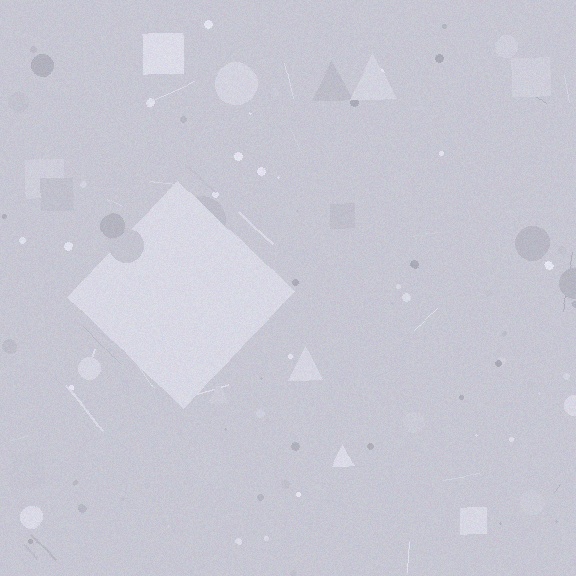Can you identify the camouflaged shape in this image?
The camouflaged shape is a diamond.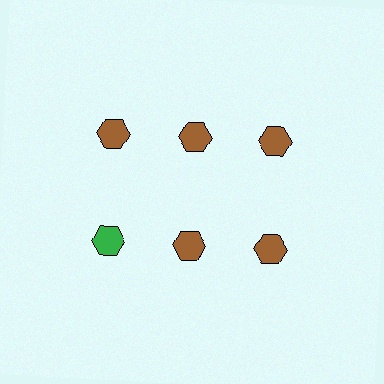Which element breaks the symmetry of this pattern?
The green hexagon in the second row, leftmost column breaks the symmetry. All other shapes are brown hexagons.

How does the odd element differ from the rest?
It has a different color: green instead of brown.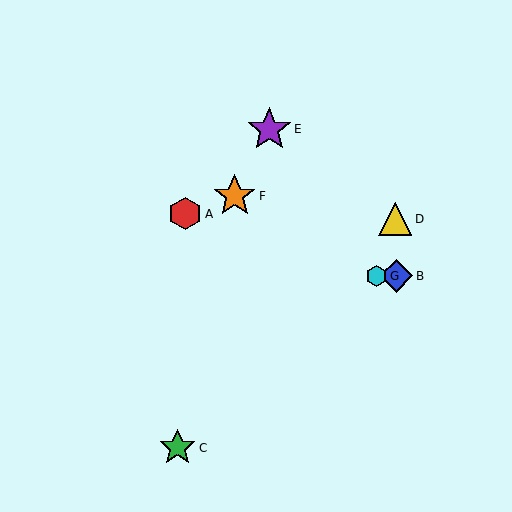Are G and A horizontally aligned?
No, G is at y≈276 and A is at y≈214.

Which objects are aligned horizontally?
Objects B, G are aligned horizontally.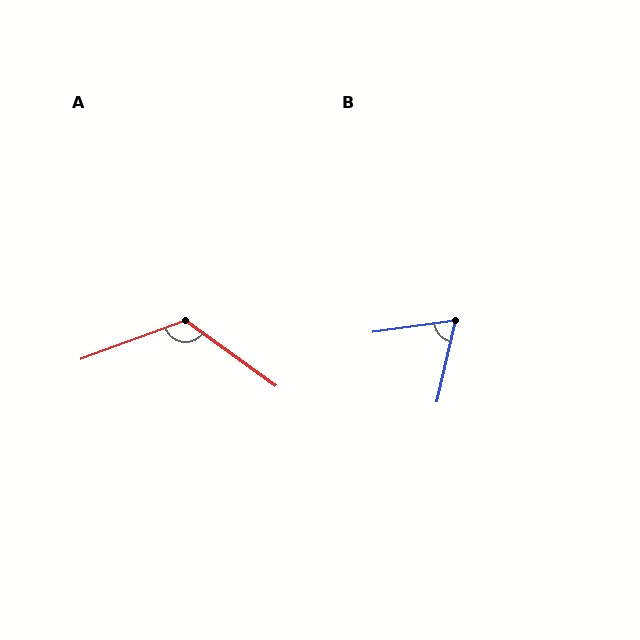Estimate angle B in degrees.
Approximately 69 degrees.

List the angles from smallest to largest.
B (69°), A (124°).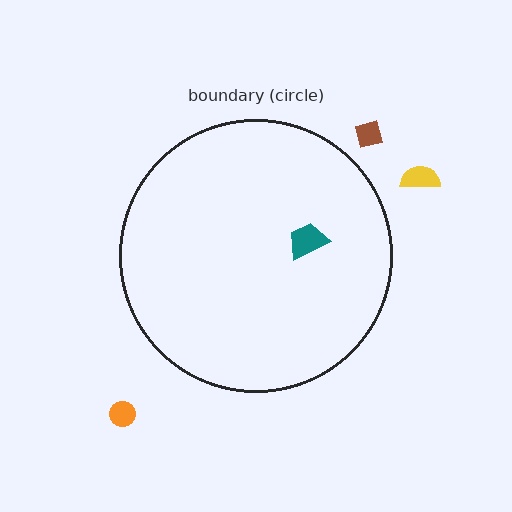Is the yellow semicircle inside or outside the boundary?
Outside.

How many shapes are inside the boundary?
1 inside, 3 outside.